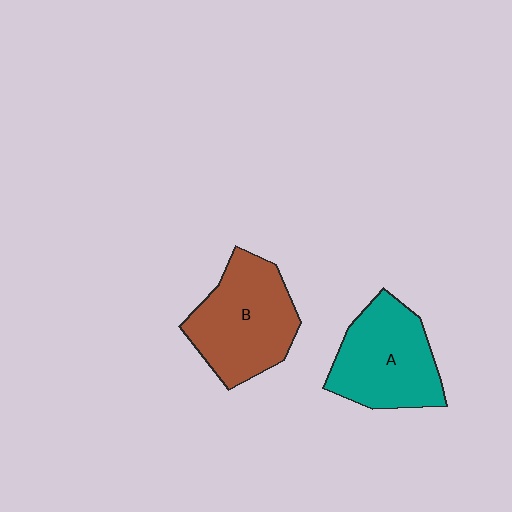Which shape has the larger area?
Shape B (brown).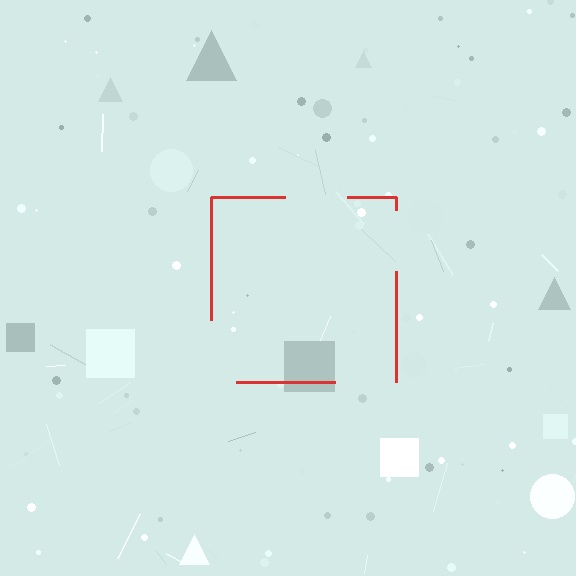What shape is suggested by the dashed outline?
The dashed outline suggests a square.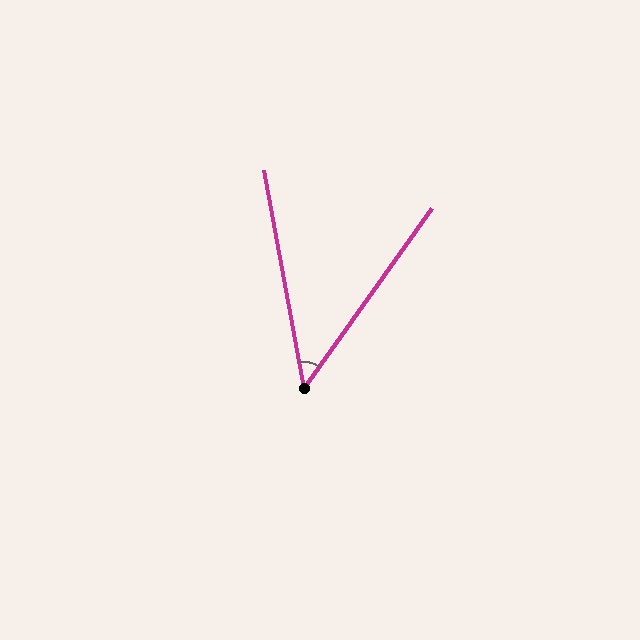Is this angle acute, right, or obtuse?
It is acute.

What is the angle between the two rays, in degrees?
Approximately 46 degrees.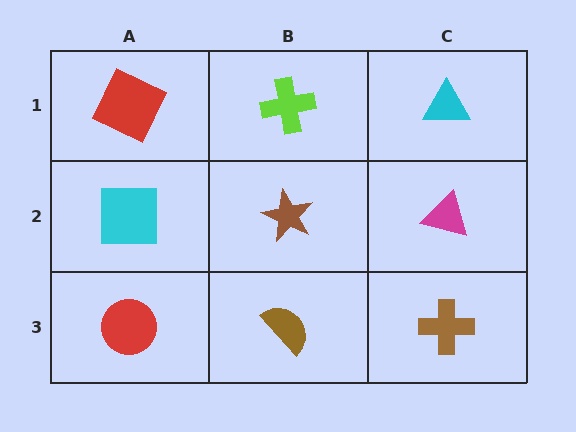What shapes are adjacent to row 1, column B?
A brown star (row 2, column B), a red square (row 1, column A), a cyan triangle (row 1, column C).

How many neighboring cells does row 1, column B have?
3.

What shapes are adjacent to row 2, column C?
A cyan triangle (row 1, column C), a brown cross (row 3, column C), a brown star (row 2, column B).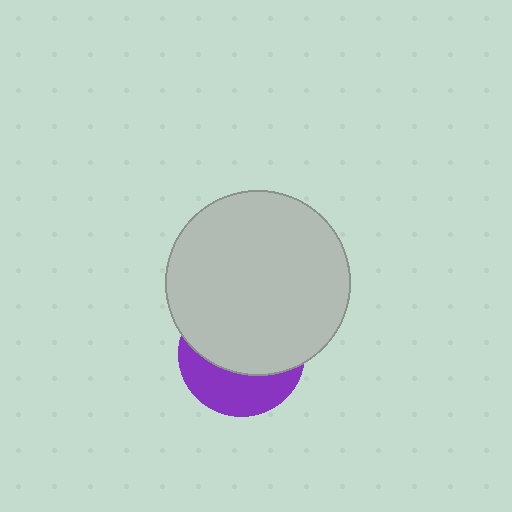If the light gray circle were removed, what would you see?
You would see the complete purple circle.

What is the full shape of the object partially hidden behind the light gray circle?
The partially hidden object is a purple circle.